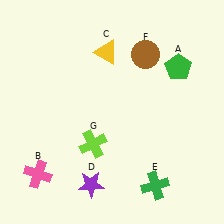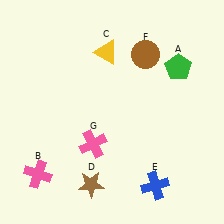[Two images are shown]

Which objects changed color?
D changed from purple to brown. E changed from green to blue. G changed from lime to pink.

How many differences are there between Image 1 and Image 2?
There are 3 differences between the two images.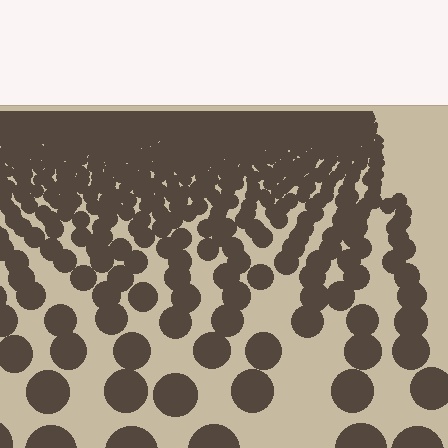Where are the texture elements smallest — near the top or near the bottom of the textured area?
Near the top.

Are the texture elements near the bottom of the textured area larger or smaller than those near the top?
Larger. Near the bottom, elements are closer to the viewer and appear at a bigger on-screen size.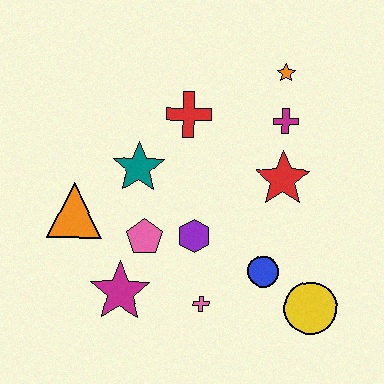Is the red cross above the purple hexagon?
Yes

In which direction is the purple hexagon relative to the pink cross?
The purple hexagon is above the pink cross.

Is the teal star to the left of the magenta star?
No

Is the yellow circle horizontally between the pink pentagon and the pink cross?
No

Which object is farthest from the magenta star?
The orange star is farthest from the magenta star.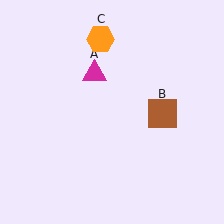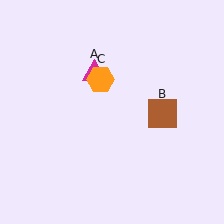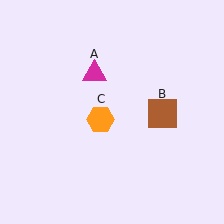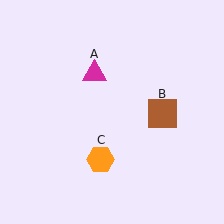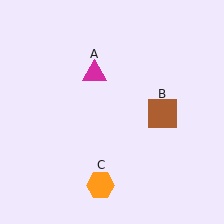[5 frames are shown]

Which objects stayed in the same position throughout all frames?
Magenta triangle (object A) and brown square (object B) remained stationary.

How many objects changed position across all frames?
1 object changed position: orange hexagon (object C).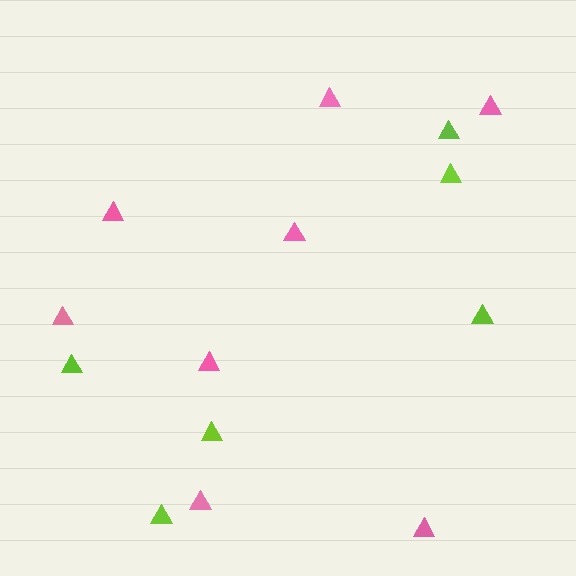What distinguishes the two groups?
There are 2 groups: one group of lime triangles (6) and one group of pink triangles (8).